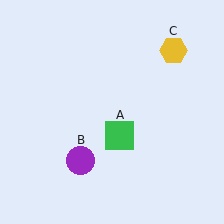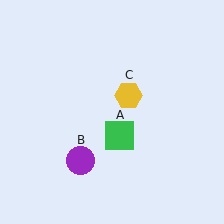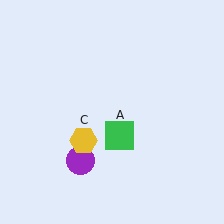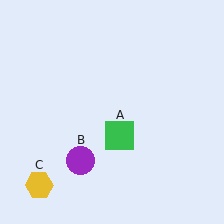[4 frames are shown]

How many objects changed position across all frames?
1 object changed position: yellow hexagon (object C).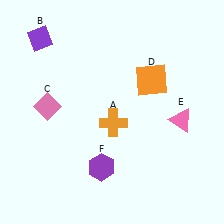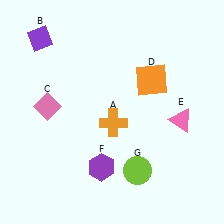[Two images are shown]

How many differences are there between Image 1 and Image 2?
There is 1 difference between the two images.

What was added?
A lime circle (G) was added in Image 2.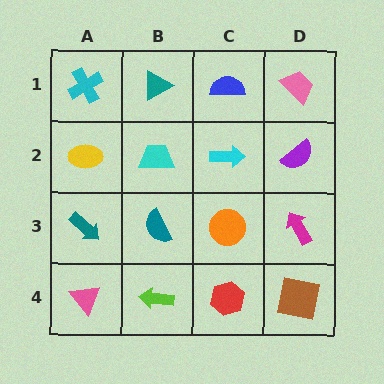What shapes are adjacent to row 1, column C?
A cyan arrow (row 2, column C), a teal triangle (row 1, column B), a pink trapezoid (row 1, column D).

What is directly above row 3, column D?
A purple semicircle.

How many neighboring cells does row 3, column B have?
4.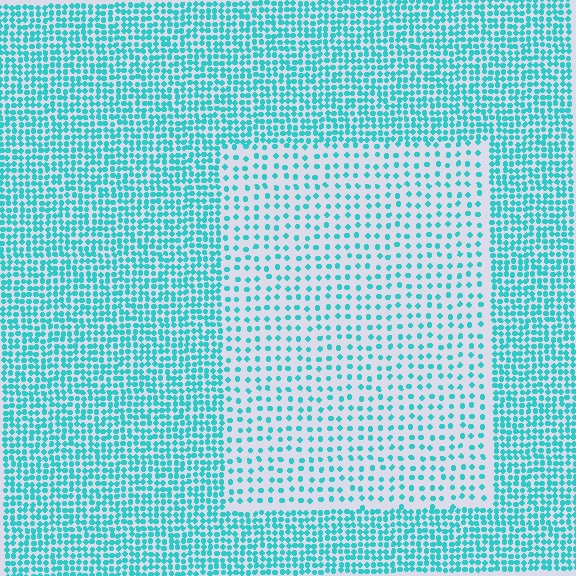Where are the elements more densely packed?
The elements are more densely packed outside the rectangle boundary.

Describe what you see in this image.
The image contains small cyan elements arranged at two different densities. A rectangle-shaped region is visible where the elements are less densely packed than the surrounding area.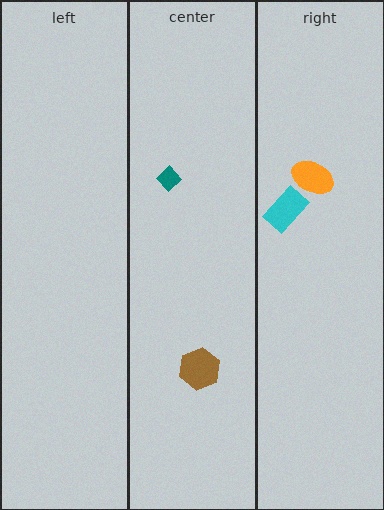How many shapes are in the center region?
2.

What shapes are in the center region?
The teal diamond, the brown hexagon.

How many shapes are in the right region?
2.